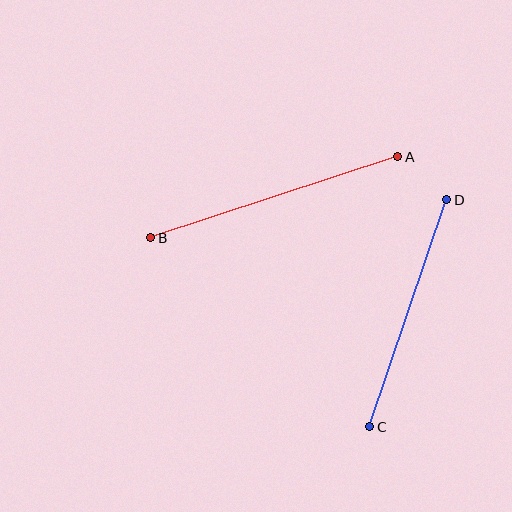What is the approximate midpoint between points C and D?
The midpoint is at approximately (408, 313) pixels.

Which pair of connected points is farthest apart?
Points A and B are farthest apart.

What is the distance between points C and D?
The distance is approximately 240 pixels.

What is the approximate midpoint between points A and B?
The midpoint is at approximately (274, 197) pixels.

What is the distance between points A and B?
The distance is approximately 260 pixels.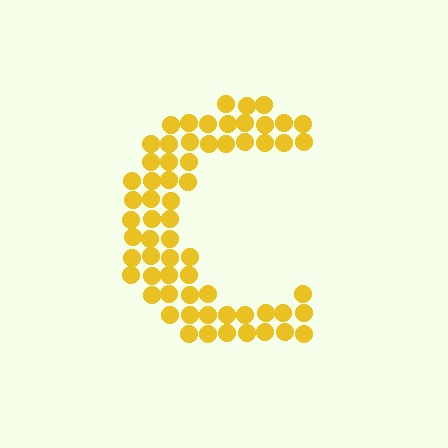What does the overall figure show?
The overall figure shows the letter C.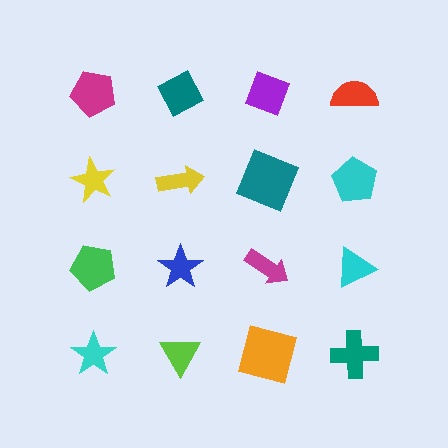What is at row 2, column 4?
A cyan pentagon.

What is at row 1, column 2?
A teal diamond.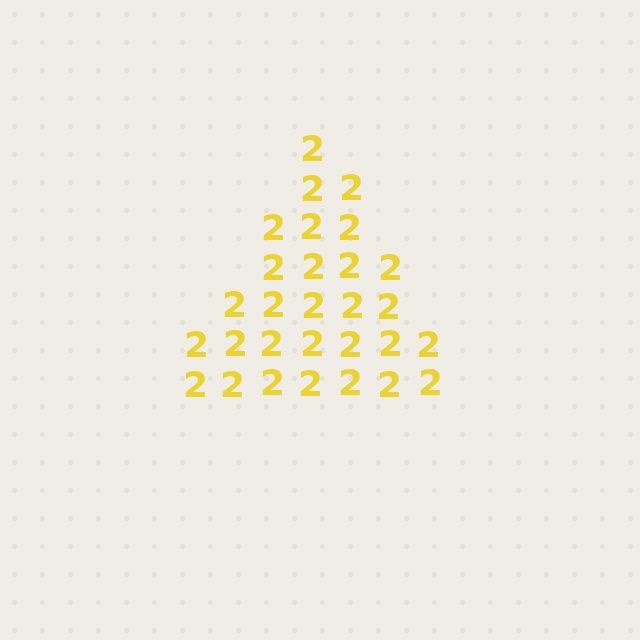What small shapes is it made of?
It is made of small digit 2's.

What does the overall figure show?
The overall figure shows a triangle.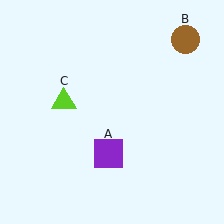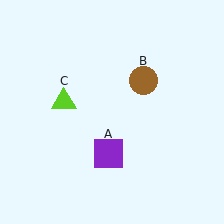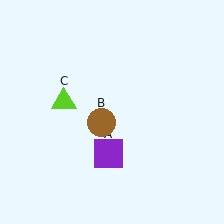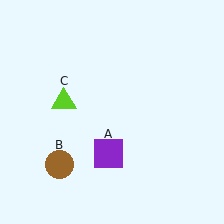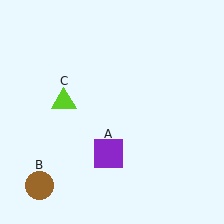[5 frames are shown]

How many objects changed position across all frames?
1 object changed position: brown circle (object B).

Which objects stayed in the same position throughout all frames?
Purple square (object A) and lime triangle (object C) remained stationary.